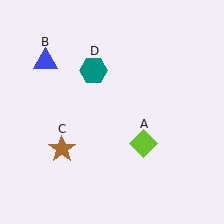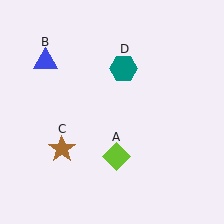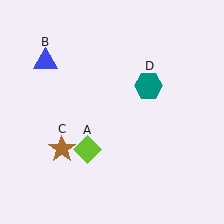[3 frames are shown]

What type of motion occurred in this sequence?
The lime diamond (object A), teal hexagon (object D) rotated clockwise around the center of the scene.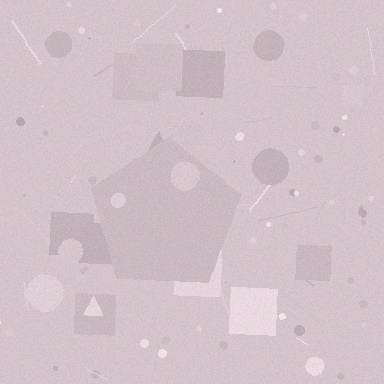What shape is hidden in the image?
A pentagon is hidden in the image.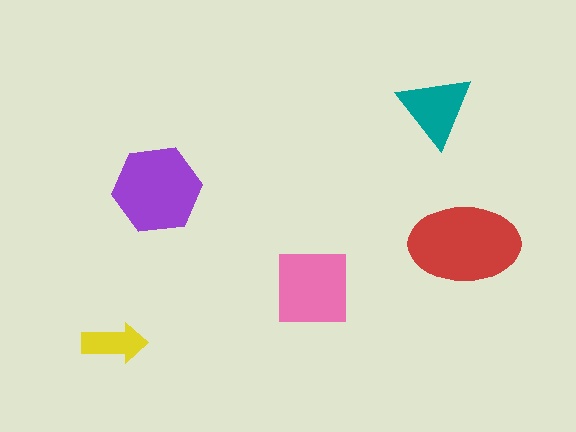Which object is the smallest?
The yellow arrow.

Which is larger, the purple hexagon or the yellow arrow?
The purple hexagon.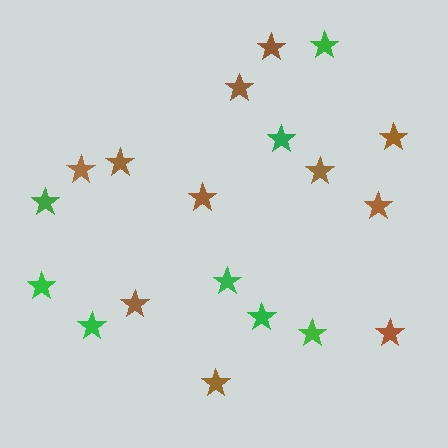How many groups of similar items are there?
There are 2 groups: one group of green stars (8) and one group of brown stars (11).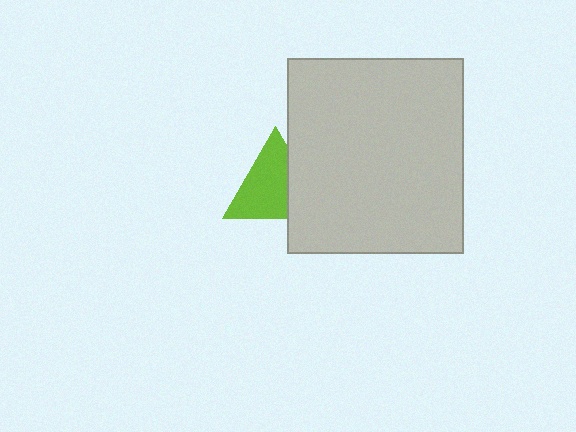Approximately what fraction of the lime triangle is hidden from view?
Roughly 31% of the lime triangle is hidden behind the light gray rectangle.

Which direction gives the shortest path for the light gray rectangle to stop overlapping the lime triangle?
Moving right gives the shortest separation.